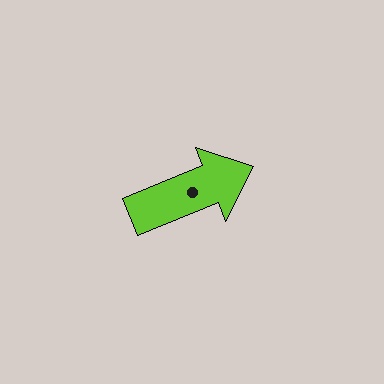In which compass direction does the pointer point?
East.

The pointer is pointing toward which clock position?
Roughly 2 o'clock.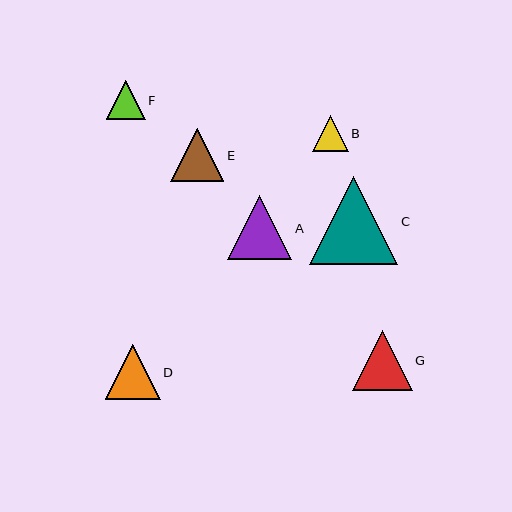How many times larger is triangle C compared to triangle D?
Triangle C is approximately 1.6 times the size of triangle D.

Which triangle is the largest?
Triangle C is the largest with a size of approximately 88 pixels.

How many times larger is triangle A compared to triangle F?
Triangle A is approximately 1.6 times the size of triangle F.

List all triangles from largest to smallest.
From largest to smallest: C, A, G, D, E, F, B.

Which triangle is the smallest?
Triangle B is the smallest with a size of approximately 36 pixels.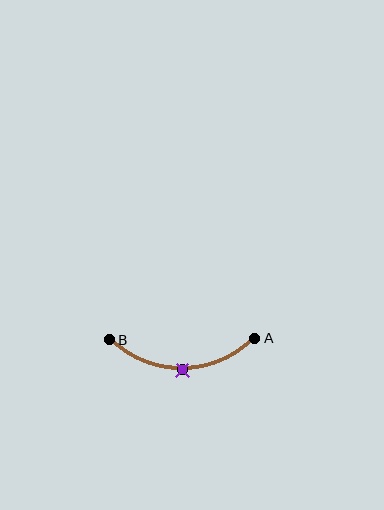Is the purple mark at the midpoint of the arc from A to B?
Yes. The purple mark lies on the arc at equal arc-length from both A and B — it is the arc midpoint.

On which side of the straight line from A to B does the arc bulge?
The arc bulges below the straight line connecting A and B.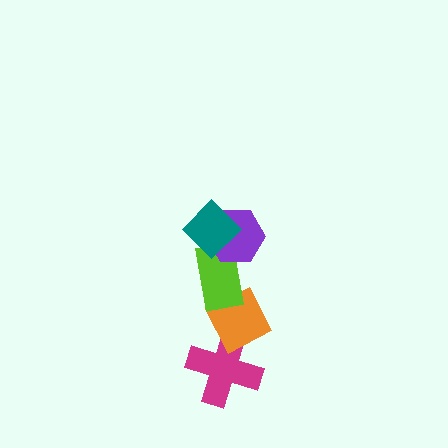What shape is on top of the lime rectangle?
The purple hexagon is on top of the lime rectangle.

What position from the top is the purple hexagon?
The purple hexagon is 2nd from the top.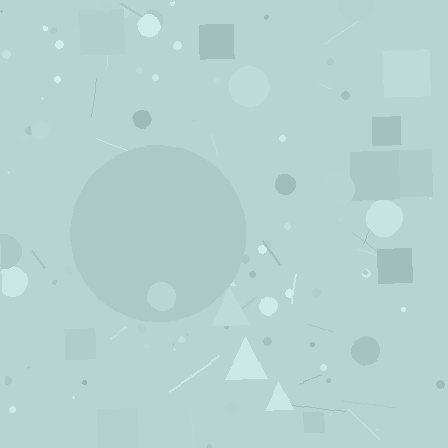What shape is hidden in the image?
A circle is hidden in the image.